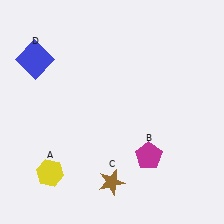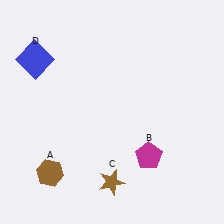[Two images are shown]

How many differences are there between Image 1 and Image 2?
There is 1 difference between the two images.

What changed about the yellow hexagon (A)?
In Image 1, A is yellow. In Image 2, it changed to brown.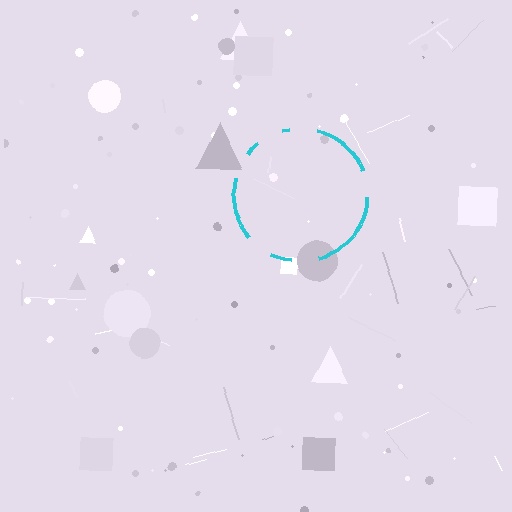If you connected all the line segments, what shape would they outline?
They would outline a circle.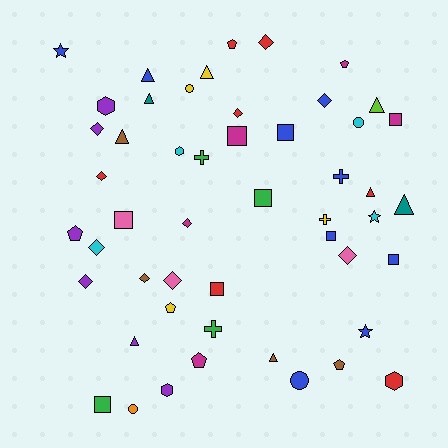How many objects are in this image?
There are 50 objects.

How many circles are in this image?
There are 4 circles.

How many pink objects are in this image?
There are 3 pink objects.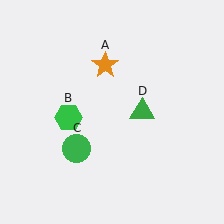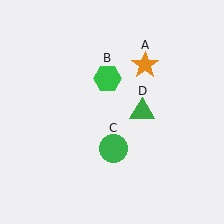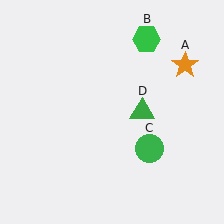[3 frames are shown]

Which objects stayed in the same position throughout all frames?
Green triangle (object D) remained stationary.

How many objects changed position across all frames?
3 objects changed position: orange star (object A), green hexagon (object B), green circle (object C).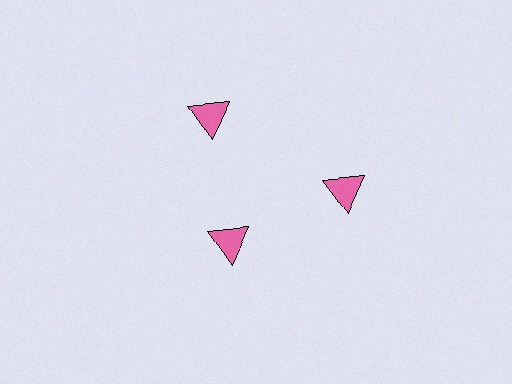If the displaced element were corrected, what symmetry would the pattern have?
It would have 3-fold rotational symmetry — the pattern would map onto itself every 120 degrees.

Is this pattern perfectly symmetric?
No. The 3 pink triangles are arranged in a ring, but one element near the 7 o'clock position is pulled inward toward the center, breaking the 3-fold rotational symmetry.